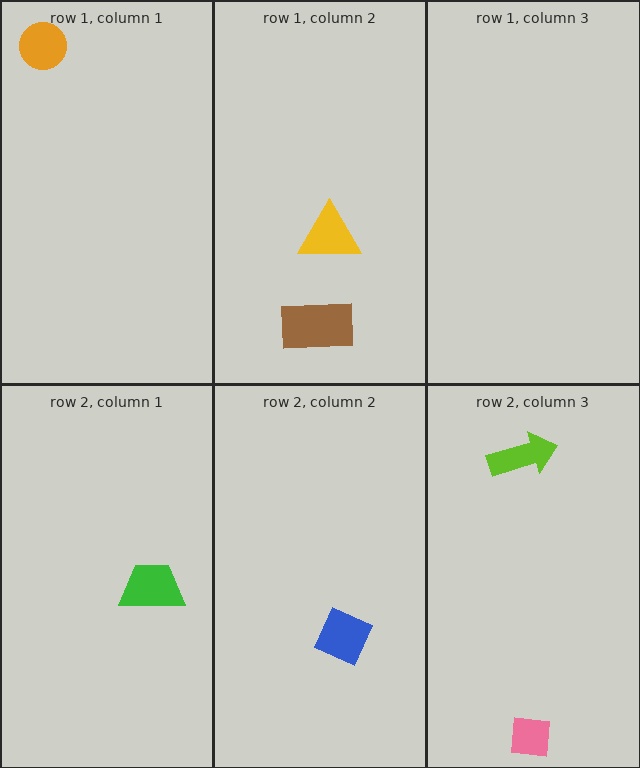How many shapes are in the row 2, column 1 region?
1.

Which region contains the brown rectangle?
The row 1, column 2 region.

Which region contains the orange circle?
The row 1, column 1 region.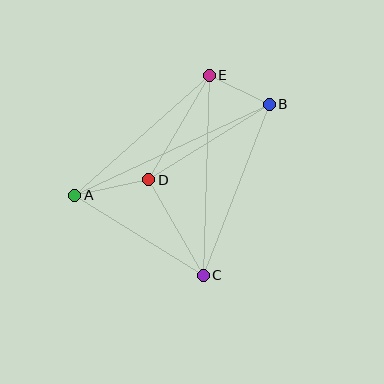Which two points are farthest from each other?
Points A and B are farthest from each other.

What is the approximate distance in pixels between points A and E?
The distance between A and E is approximately 180 pixels.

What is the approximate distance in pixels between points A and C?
The distance between A and C is approximately 151 pixels.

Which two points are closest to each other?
Points B and E are closest to each other.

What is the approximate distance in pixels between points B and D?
The distance between B and D is approximately 143 pixels.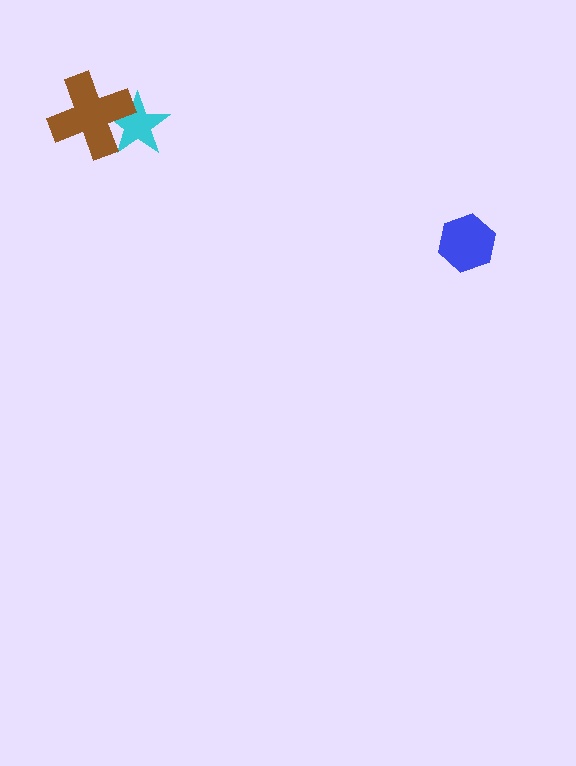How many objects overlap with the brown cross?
1 object overlaps with the brown cross.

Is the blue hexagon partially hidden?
No, no other shape covers it.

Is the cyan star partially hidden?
Yes, it is partially covered by another shape.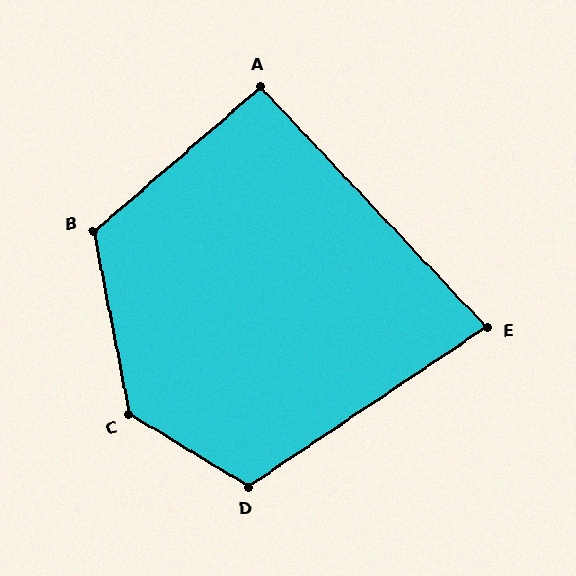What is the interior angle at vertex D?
Approximately 115 degrees (obtuse).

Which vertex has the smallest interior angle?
E, at approximately 80 degrees.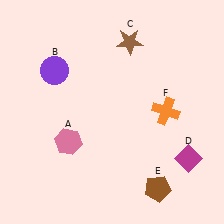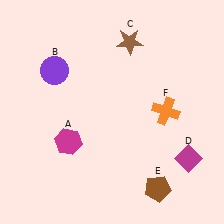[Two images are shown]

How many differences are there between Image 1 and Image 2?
There is 1 difference between the two images.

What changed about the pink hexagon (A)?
In Image 1, A is pink. In Image 2, it changed to magenta.